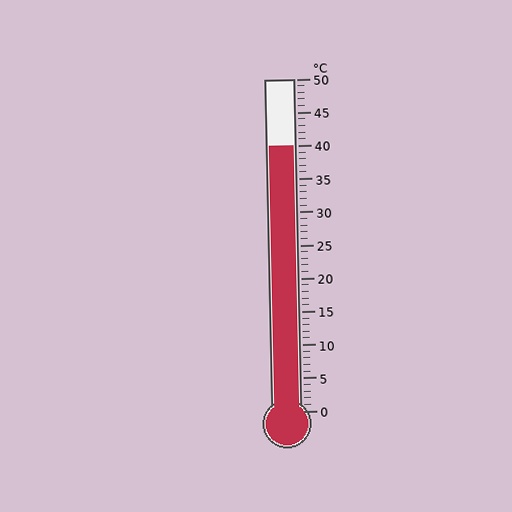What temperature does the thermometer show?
The thermometer shows approximately 40°C.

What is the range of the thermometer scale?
The thermometer scale ranges from 0°C to 50°C.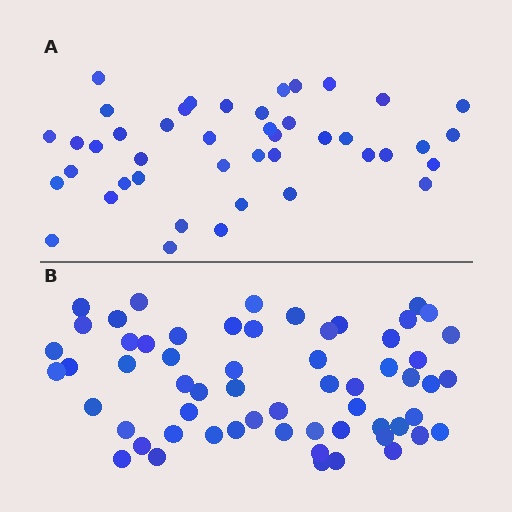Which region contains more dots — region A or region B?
Region B (the bottom region) has more dots.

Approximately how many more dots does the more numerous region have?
Region B has approximately 15 more dots than region A.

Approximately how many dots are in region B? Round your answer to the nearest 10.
About 60 dots.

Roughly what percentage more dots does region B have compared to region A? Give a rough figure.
About 40% more.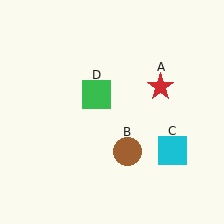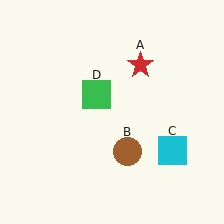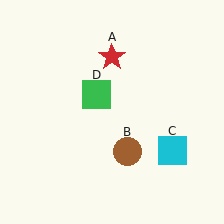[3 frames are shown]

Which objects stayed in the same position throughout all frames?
Brown circle (object B) and cyan square (object C) and green square (object D) remained stationary.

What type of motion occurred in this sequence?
The red star (object A) rotated counterclockwise around the center of the scene.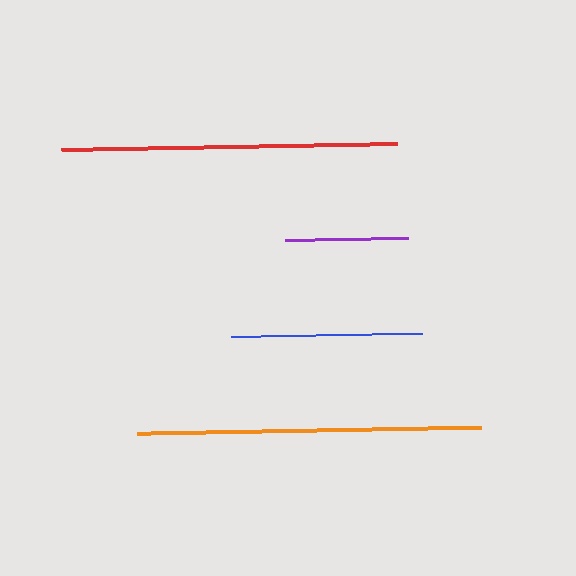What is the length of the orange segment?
The orange segment is approximately 345 pixels long.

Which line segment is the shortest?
The purple line is the shortest at approximately 122 pixels.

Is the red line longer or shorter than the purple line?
The red line is longer than the purple line.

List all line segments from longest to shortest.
From longest to shortest: orange, red, blue, purple.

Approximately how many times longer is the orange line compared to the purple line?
The orange line is approximately 2.8 times the length of the purple line.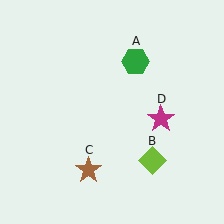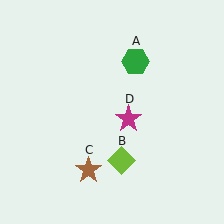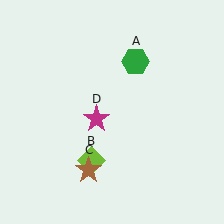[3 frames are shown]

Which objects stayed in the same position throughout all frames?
Green hexagon (object A) and brown star (object C) remained stationary.